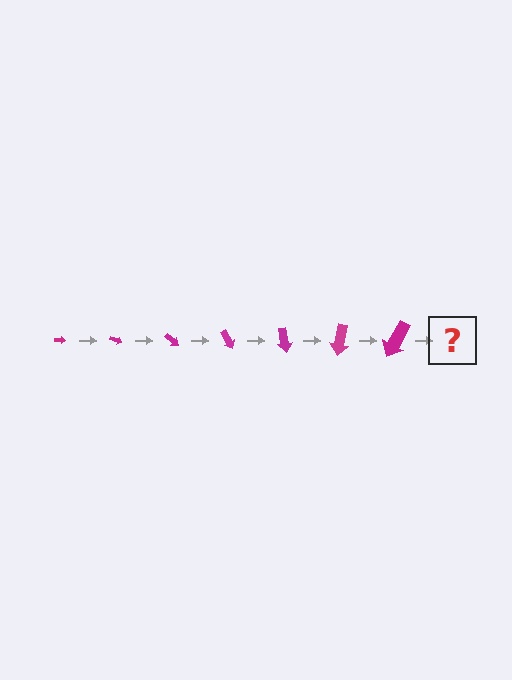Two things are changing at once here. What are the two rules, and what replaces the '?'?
The two rules are that the arrow grows larger each step and it rotates 20 degrees each step. The '?' should be an arrow, larger than the previous one and rotated 140 degrees from the start.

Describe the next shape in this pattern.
It should be an arrow, larger than the previous one and rotated 140 degrees from the start.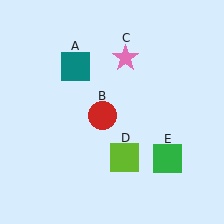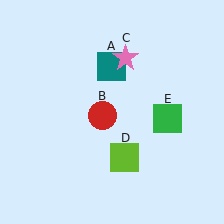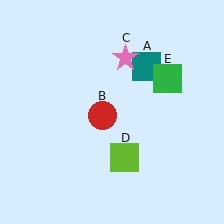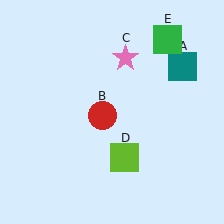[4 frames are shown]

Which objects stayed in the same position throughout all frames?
Red circle (object B) and pink star (object C) and lime square (object D) remained stationary.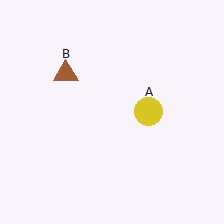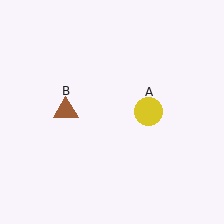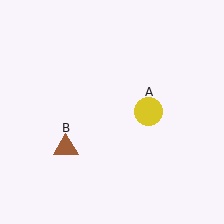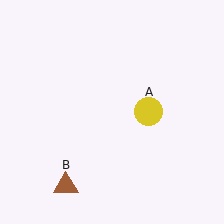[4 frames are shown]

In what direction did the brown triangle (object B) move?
The brown triangle (object B) moved down.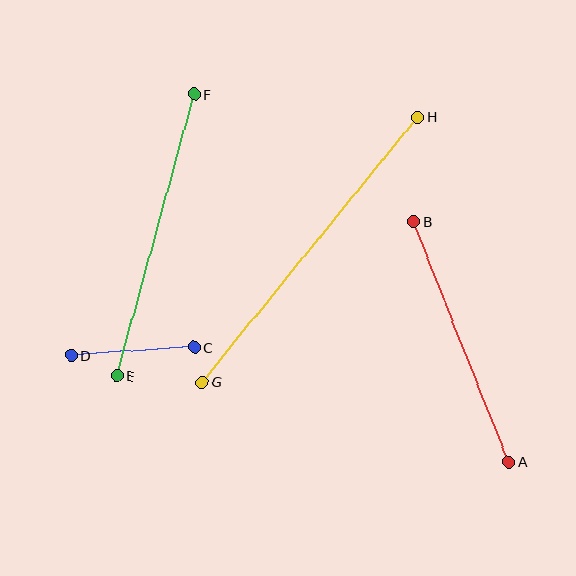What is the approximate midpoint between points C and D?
The midpoint is at approximately (133, 351) pixels.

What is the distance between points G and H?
The distance is approximately 341 pixels.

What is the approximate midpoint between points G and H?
The midpoint is at approximately (310, 250) pixels.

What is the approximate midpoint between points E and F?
The midpoint is at approximately (156, 235) pixels.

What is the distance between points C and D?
The distance is approximately 124 pixels.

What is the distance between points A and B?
The distance is approximately 259 pixels.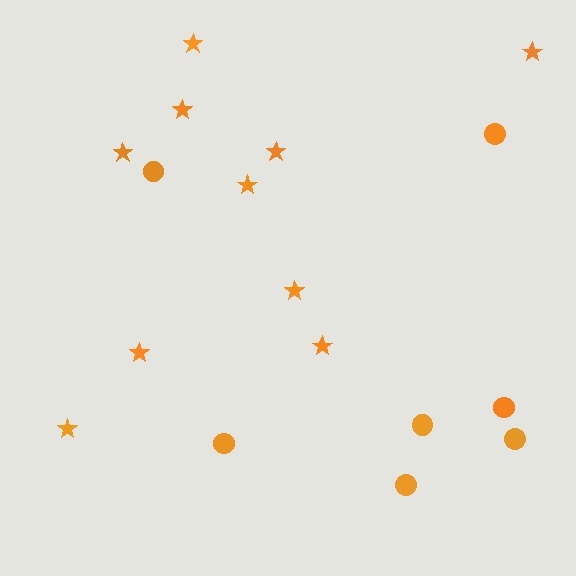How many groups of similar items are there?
There are 2 groups: one group of stars (10) and one group of circles (7).